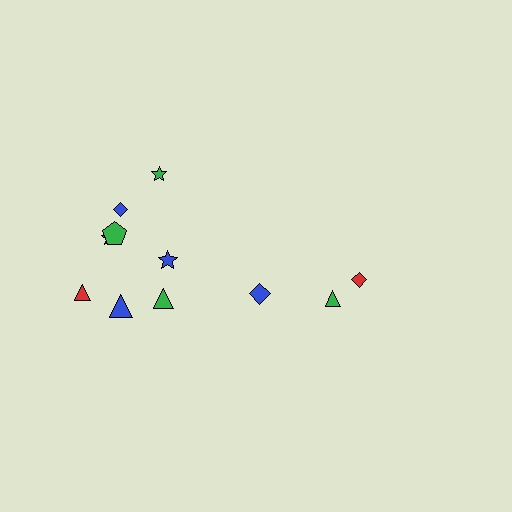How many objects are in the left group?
There are 8 objects.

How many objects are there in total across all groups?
There are 11 objects.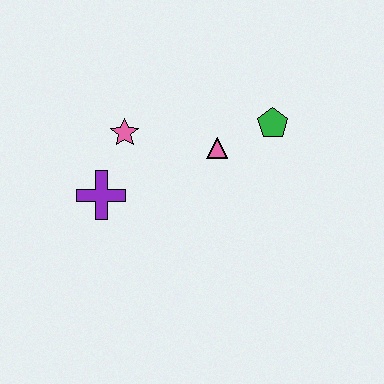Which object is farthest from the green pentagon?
The purple cross is farthest from the green pentagon.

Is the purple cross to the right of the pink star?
No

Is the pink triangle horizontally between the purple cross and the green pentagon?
Yes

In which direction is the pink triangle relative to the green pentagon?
The pink triangle is to the left of the green pentagon.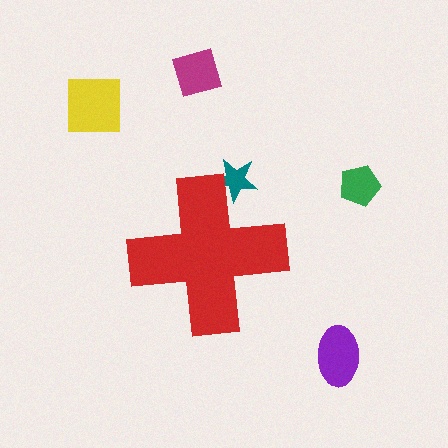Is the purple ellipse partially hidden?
No, the purple ellipse is fully visible.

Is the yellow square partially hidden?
No, the yellow square is fully visible.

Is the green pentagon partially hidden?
No, the green pentagon is fully visible.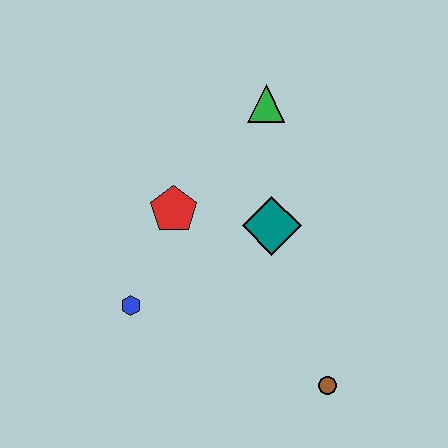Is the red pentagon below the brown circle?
No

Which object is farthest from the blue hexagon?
The green triangle is farthest from the blue hexagon.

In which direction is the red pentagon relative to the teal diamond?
The red pentagon is to the left of the teal diamond.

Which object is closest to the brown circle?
The teal diamond is closest to the brown circle.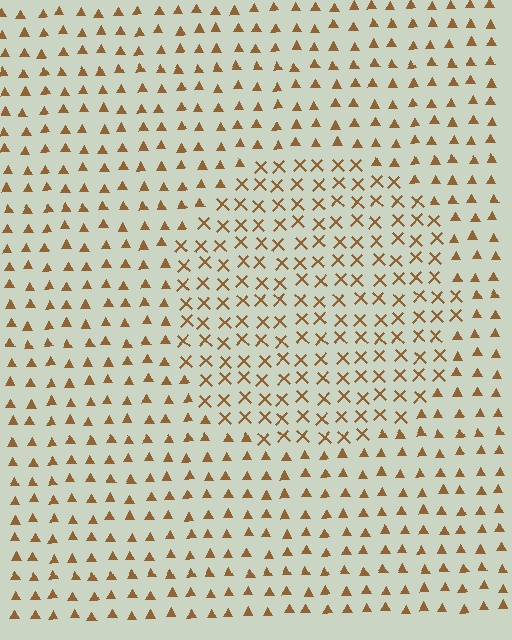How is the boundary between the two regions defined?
The boundary is defined by a change in element shape: X marks inside vs. triangles outside. All elements share the same color and spacing.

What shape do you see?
I see a circle.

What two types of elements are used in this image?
The image uses X marks inside the circle region and triangles outside it.